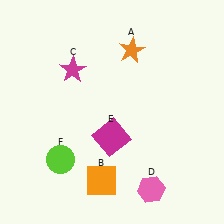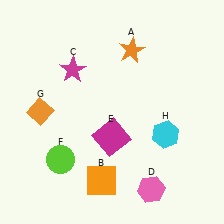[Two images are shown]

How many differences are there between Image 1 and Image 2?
There are 2 differences between the two images.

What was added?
An orange diamond (G), a cyan hexagon (H) were added in Image 2.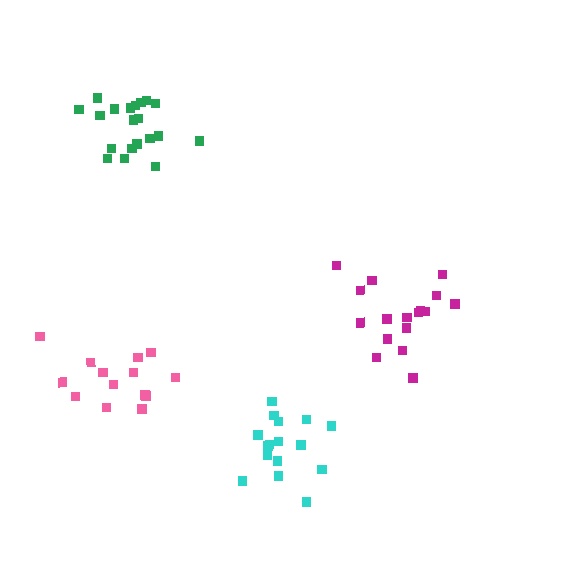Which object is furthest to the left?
The green cluster is leftmost.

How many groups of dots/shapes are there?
There are 4 groups.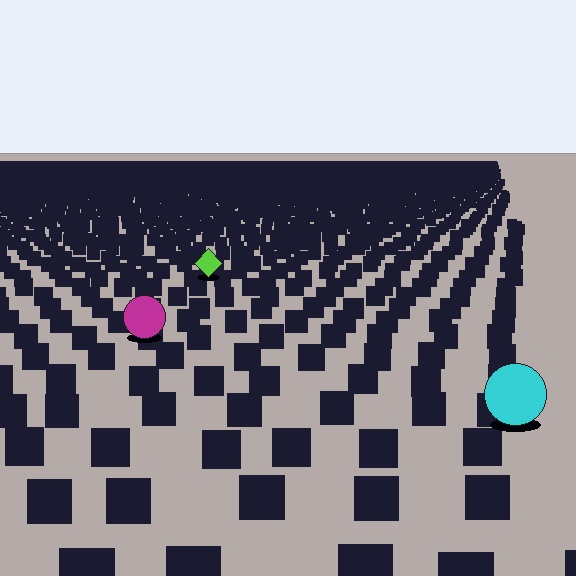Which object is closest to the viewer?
The cyan circle is closest. The texture marks near it are larger and more spread out.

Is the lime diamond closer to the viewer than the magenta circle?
No. The magenta circle is closer — you can tell from the texture gradient: the ground texture is coarser near it.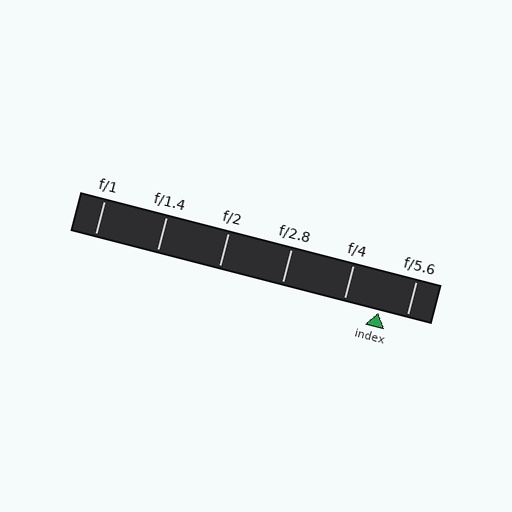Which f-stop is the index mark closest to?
The index mark is closest to f/5.6.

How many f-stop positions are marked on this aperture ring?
There are 6 f-stop positions marked.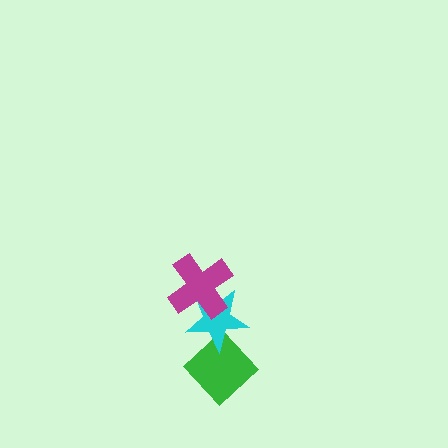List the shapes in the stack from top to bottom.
From top to bottom: the magenta cross, the cyan star, the green diamond.